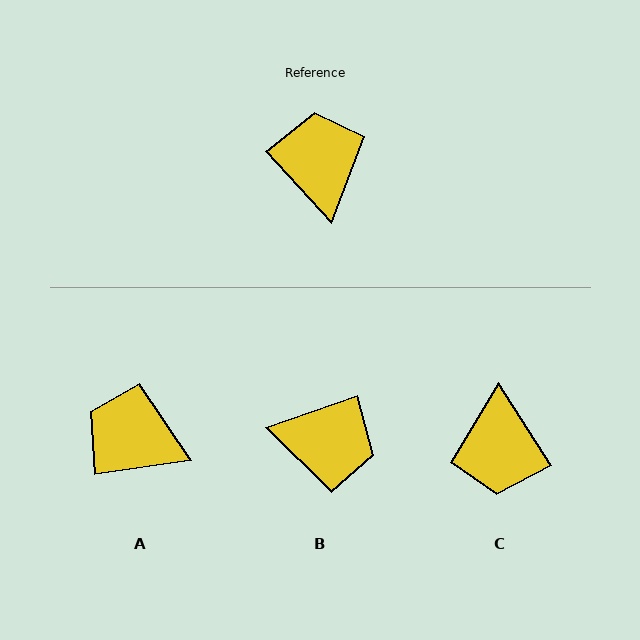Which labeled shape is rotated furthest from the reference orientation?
C, about 170 degrees away.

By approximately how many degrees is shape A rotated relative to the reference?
Approximately 56 degrees counter-clockwise.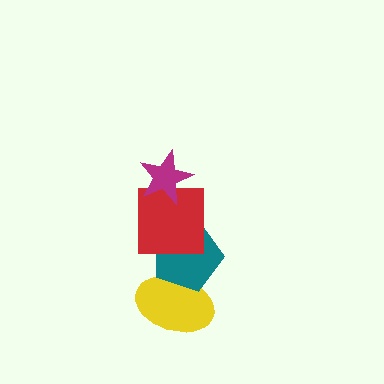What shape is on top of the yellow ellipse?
The teal pentagon is on top of the yellow ellipse.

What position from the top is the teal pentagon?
The teal pentagon is 3rd from the top.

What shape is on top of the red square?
The magenta star is on top of the red square.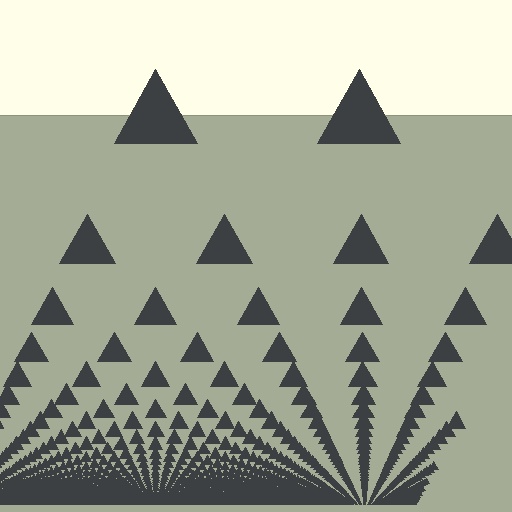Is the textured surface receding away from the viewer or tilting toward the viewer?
The surface appears to tilt toward the viewer. Texture elements get larger and sparser toward the top.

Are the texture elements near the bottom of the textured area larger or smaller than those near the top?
Smaller. The gradient is inverted — elements near the bottom are smaller and denser.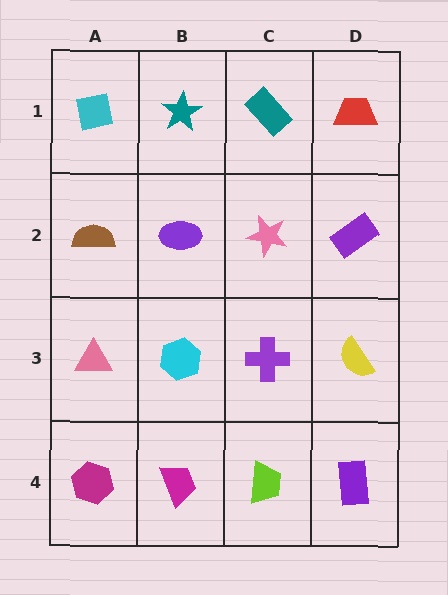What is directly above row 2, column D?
A red trapezoid.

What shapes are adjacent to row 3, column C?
A pink star (row 2, column C), a lime trapezoid (row 4, column C), a cyan hexagon (row 3, column B), a yellow semicircle (row 3, column D).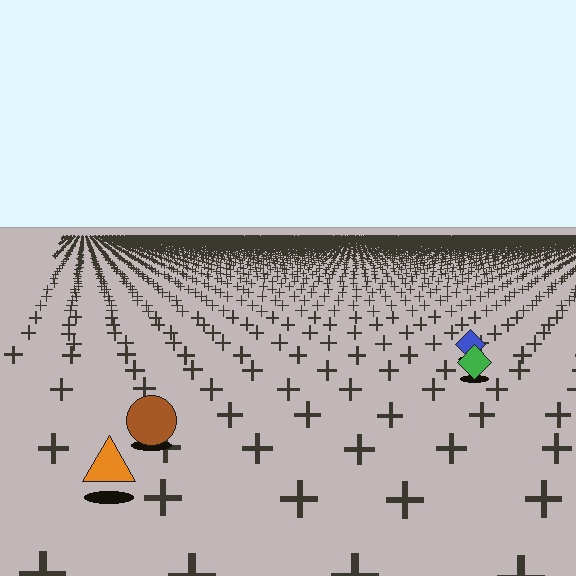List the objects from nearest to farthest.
From nearest to farthest: the orange triangle, the brown circle, the green diamond, the blue diamond.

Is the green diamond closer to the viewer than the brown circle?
No. The brown circle is closer — you can tell from the texture gradient: the ground texture is coarser near it.